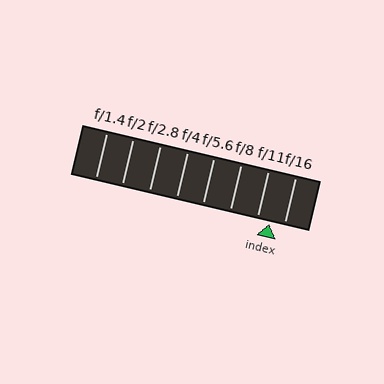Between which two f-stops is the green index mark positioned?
The index mark is between f/11 and f/16.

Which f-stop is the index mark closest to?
The index mark is closest to f/11.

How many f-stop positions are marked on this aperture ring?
There are 8 f-stop positions marked.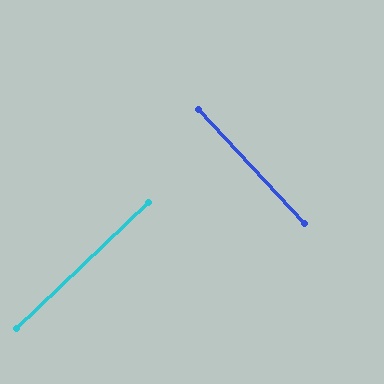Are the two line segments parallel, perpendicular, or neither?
Perpendicular — they meet at approximately 89°.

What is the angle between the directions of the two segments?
Approximately 89 degrees.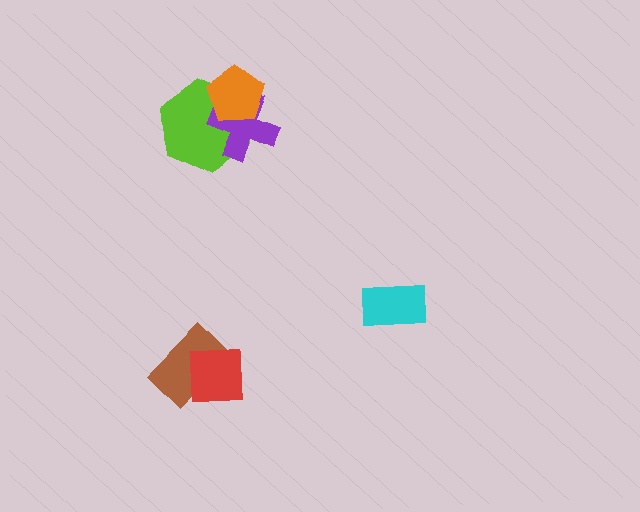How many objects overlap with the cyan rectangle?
0 objects overlap with the cyan rectangle.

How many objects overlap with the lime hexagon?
2 objects overlap with the lime hexagon.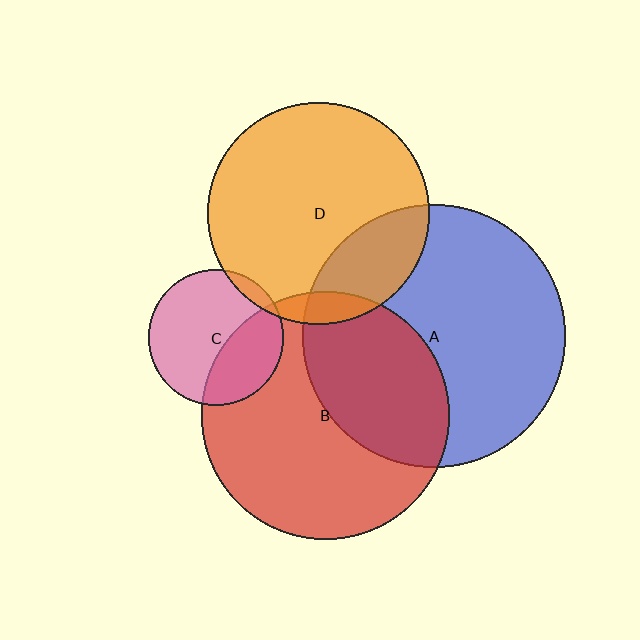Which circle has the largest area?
Circle A (blue).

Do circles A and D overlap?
Yes.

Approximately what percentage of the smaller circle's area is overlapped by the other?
Approximately 25%.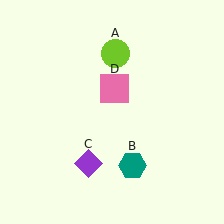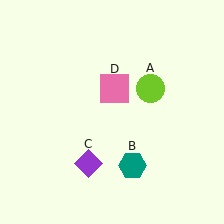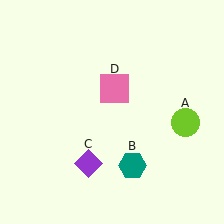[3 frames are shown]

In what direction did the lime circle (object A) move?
The lime circle (object A) moved down and to the right.